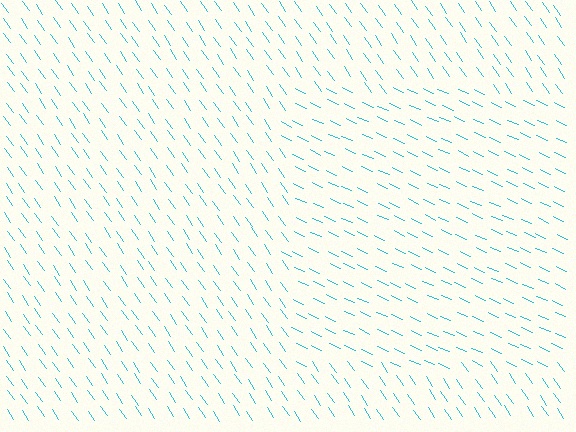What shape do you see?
I see a rectangle.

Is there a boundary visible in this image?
Yes, there is a texture boundary formed by a change in line orientation.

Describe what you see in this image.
The image is filled with small cyan line segments. A rectangle region in the image has lines oriented differently from the surrounding lines, creating a visible texture boundary.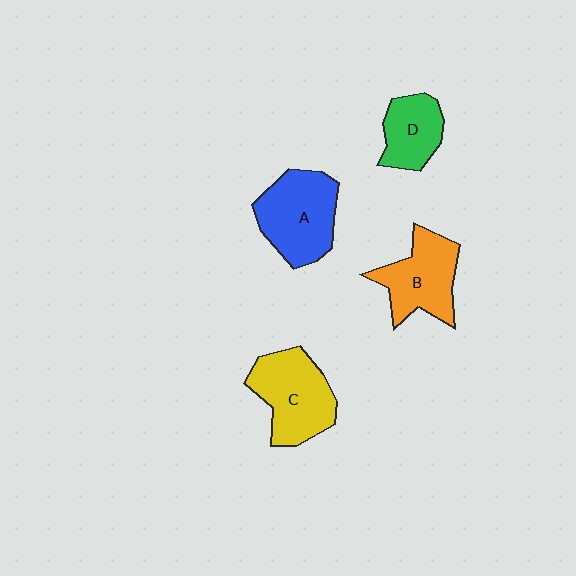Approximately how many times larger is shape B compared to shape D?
Approximately 1.4 times.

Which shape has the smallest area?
Shape D (green).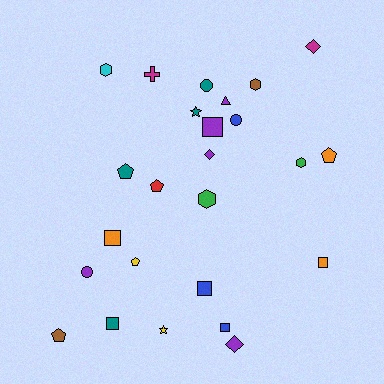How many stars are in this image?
There are 2 stars.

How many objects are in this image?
There are 25 objects.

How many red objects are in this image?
There is 1 red object.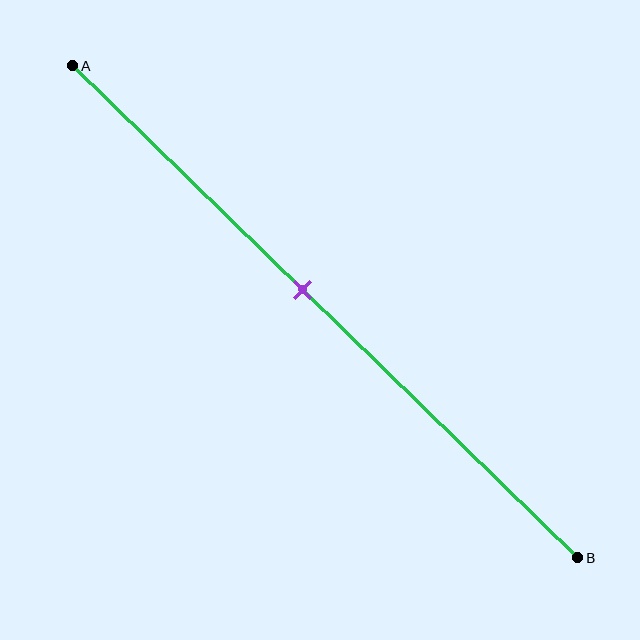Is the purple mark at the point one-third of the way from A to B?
No, the mark is at about 45% from A, not at the 33% one-third point.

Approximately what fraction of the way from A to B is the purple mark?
The purple mark is approximately 45% of the way from A to B.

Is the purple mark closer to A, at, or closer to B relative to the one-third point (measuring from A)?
The purple mark is closer to point B than the one-third point of segment AB.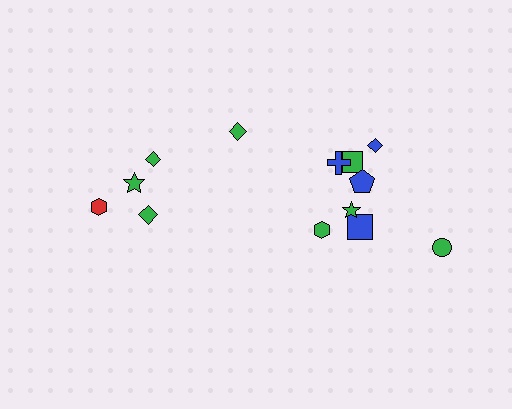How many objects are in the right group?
There are 8 objects.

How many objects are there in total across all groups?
There are 13 objects.